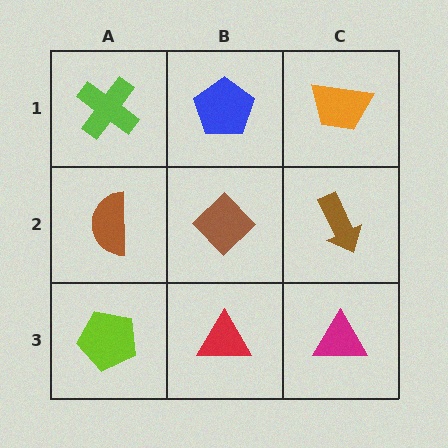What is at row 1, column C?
An orange trapezoid.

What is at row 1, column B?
A blue pentagon.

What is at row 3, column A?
A lime pentagon.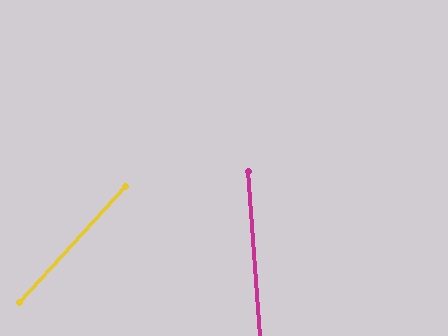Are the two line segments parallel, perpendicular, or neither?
Neither parallel nor perpendicular — they differ by about 47°.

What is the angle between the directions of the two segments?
Approximately 47 degrees.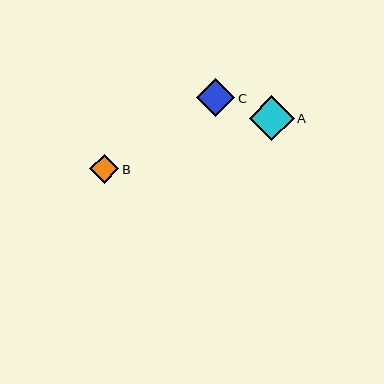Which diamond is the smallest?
Diamond B is the smallest with a size of approximately 29 pixels.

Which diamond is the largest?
Diamond A is the largest with a size of approximately 45 pixels.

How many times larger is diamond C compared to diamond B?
Diamond C is approximately 1.3 times the size of diamond B.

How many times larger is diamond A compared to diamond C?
Diamond A is approximately 1.2 times the size of diamond C.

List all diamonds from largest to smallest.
From largest to smallest: A, C, B.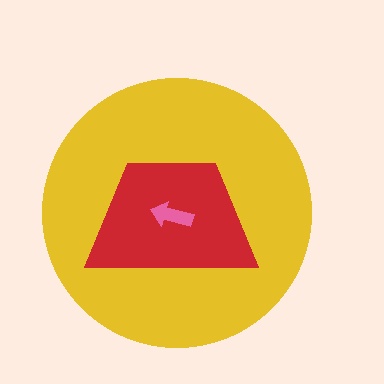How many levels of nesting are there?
3.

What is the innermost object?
The pink arrow.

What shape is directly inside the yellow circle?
The red trapezoid.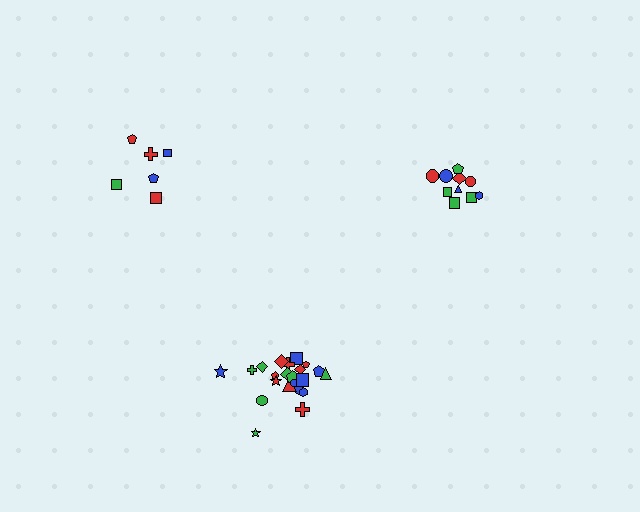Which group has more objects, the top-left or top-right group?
The top-right group.